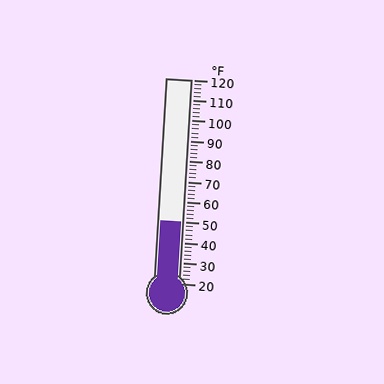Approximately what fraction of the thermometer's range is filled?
The thermometer is filled to approximately 30% of its range.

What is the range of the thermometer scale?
The thermometer scale ranges from 20°F to 120°F.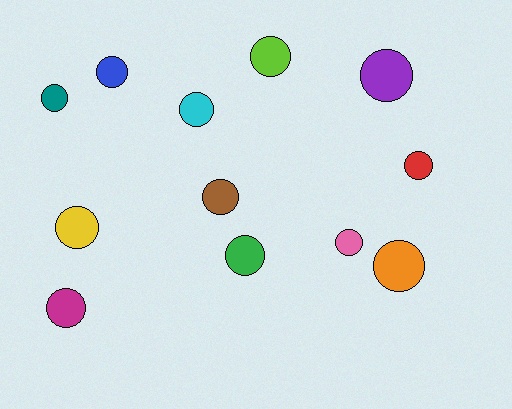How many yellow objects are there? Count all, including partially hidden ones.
There is 1 yellow object.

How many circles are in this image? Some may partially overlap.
There are 12 circles.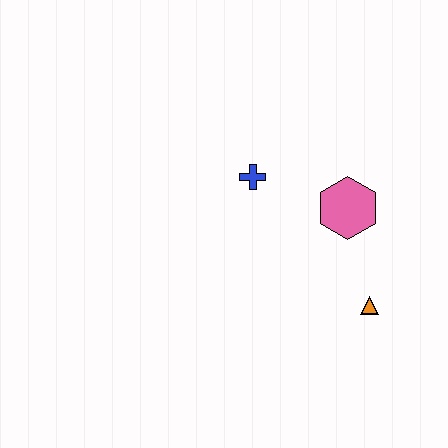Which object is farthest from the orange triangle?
The blue cross is farthest from the orange triangle.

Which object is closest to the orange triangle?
The pink hexagon is closest to the orange triangle.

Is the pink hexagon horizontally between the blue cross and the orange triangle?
Yes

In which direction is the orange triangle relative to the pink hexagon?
The orange triangle is below the pink hexagon.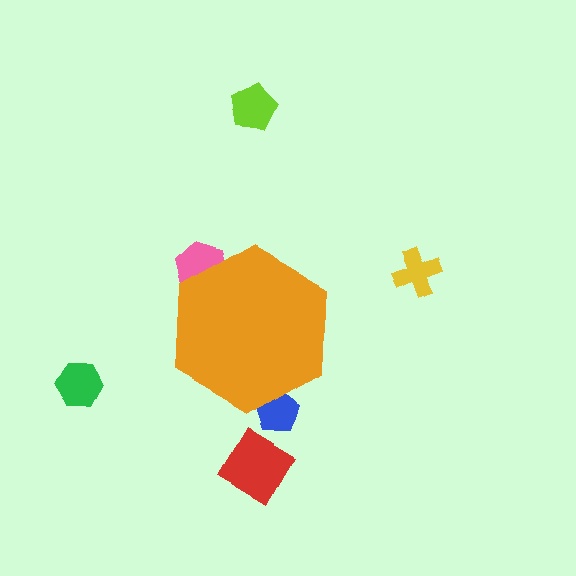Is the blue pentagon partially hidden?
Yes, the blue pentagon is partially hidden behind the orange hexagon.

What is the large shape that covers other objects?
An orange hexagon.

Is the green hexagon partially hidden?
No, the green hexagon is fully visible.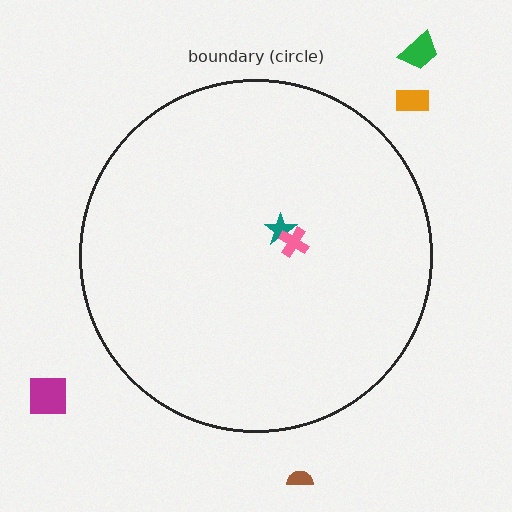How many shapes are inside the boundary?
2 inside, 4 outside.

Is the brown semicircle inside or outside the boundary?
Outside.